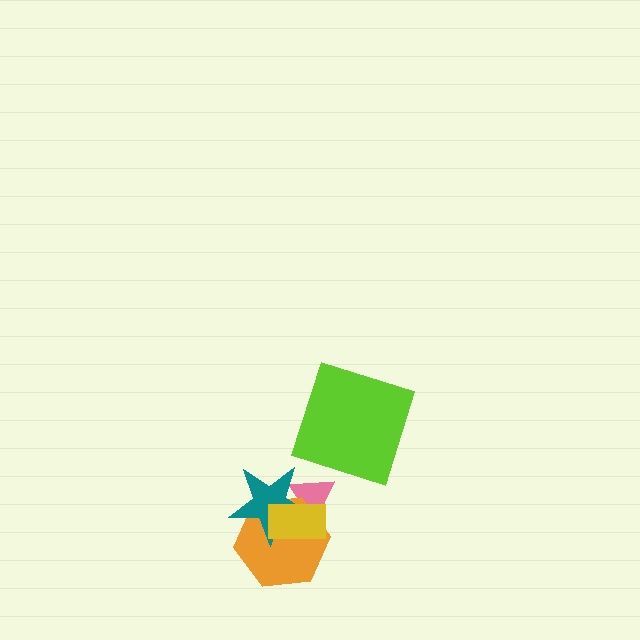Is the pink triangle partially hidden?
Yes, it is partially covered by another shape.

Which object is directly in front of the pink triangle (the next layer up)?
The orange hexagon is directly in front of the pink triangle.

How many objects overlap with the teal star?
3 objects overlap with the teal star.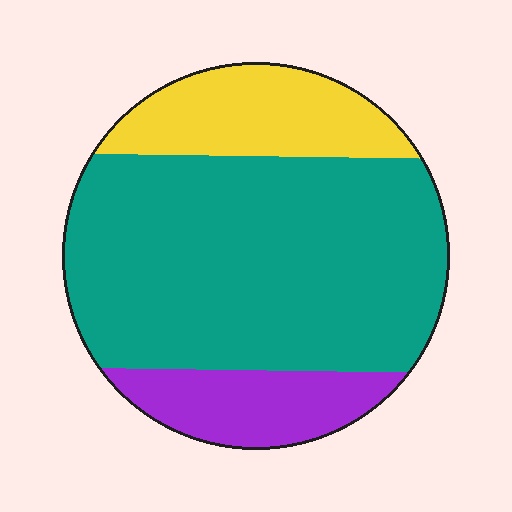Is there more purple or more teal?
Teal.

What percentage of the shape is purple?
Purple covers 15% of the shape.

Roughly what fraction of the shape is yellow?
Yellow covers 19% of the shape.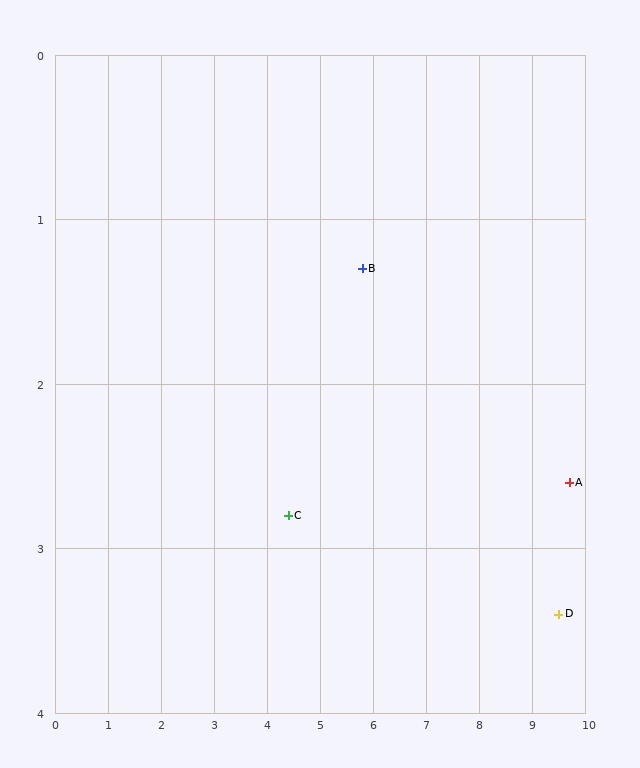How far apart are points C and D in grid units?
Points C and D are about 5.1 grid units apart.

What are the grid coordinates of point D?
Point D is at approximately (9.5, 3.4).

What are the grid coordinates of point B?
Point B is at approximately (5.8, 1.3).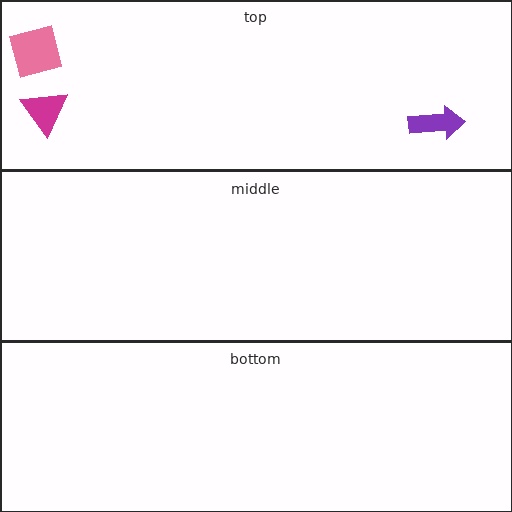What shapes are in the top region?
The magenta triangle, the pink square, the purple arrow.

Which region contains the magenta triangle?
The top region.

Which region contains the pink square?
The top region.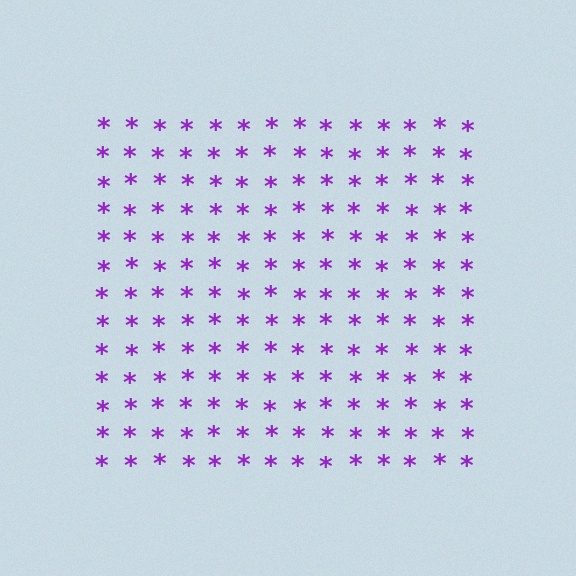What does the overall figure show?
The overall figure shows a square.